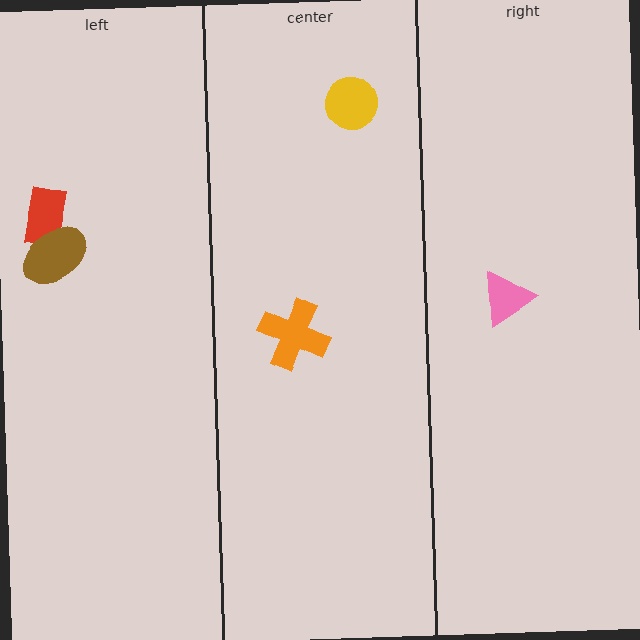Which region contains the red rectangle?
The left region.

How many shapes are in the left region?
2.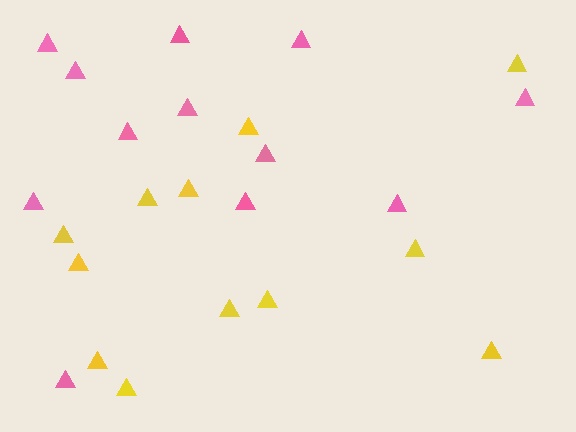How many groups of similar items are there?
There are 2 groups: one group of yellow triangles (12) and one group of pink triangles (12).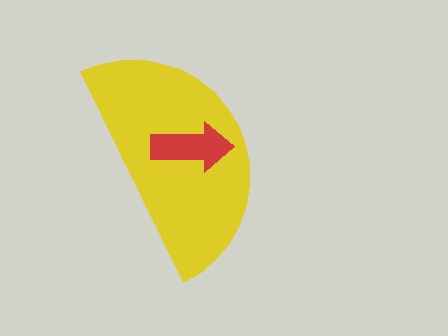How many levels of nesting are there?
2.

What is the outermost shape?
The yellow semicircle.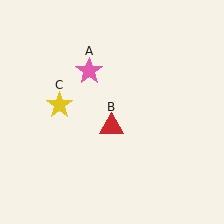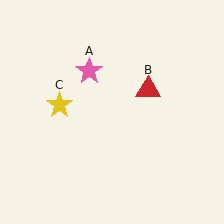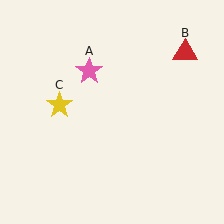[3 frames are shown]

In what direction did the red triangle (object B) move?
The red triangle (object B) moved up and to the right.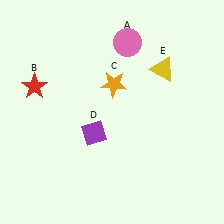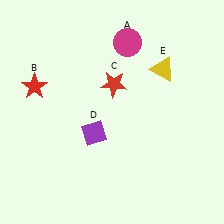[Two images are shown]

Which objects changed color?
A changed from pink to magenta. C changed from orange to red.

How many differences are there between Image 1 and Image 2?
There are 2 differences between the two images.